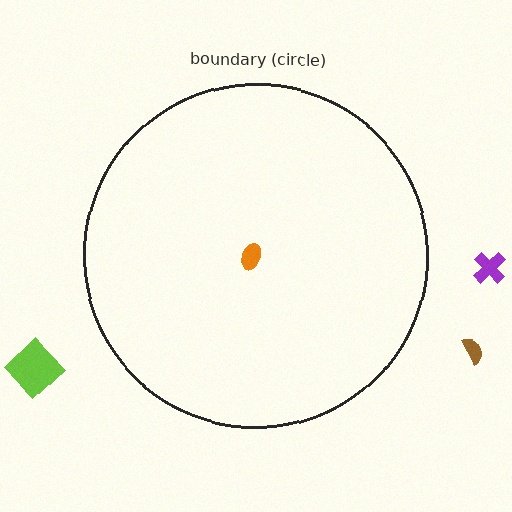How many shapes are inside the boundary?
1 inside, 3 outside.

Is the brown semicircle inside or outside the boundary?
Outside.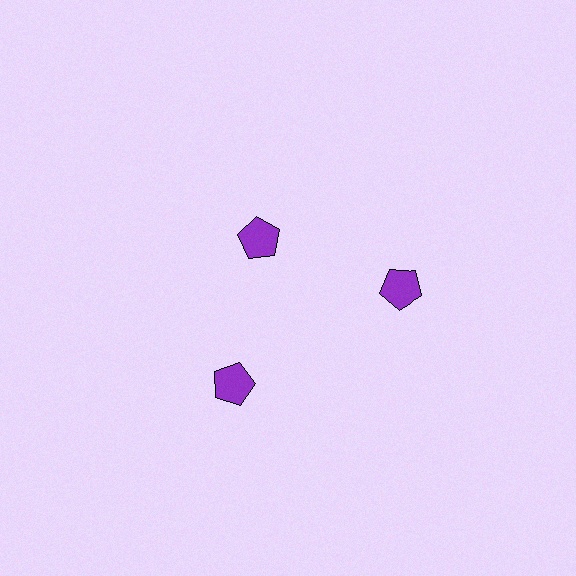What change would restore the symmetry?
The symmetry would be restored by moving it outward, back onto the ring so that all 3 pentagons sit at equal angles and equal distance from the center.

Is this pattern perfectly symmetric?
No. The 3 purple pentagons are arranged in a ring, but one element near the 11 o'clock position is pulled inward toward the center, breaking the 3-fold rotational symmetry.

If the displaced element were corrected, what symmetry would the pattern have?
It would have 3-fold rotational symmetry — the pattern would map onto itself every 120 degrees.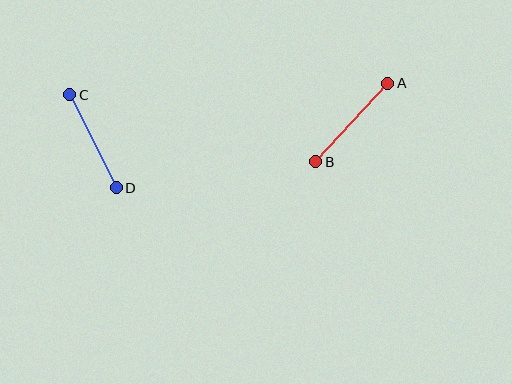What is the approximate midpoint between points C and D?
The midpoint is at approximately (93, 141) pixels.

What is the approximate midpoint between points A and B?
The midpoint is at approximately (352, 122) pixels.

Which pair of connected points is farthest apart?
Points A and B are farthest apart.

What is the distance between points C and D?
The distance is approximately 104 pixels.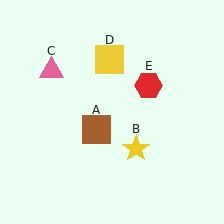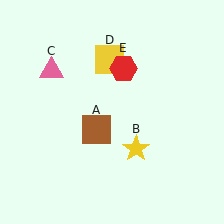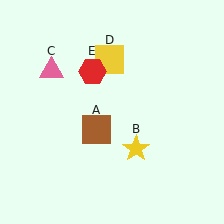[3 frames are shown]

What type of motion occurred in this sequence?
The red hexagon (object E) rotated counterclockwise around the center of the scene.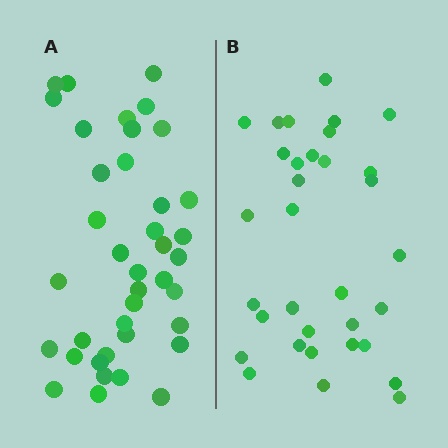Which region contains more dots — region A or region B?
Region A (the left region) has more dots.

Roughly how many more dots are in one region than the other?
Region A has about 6 more dots than region B.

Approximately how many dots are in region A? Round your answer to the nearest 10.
About 40 dots. (The exact count is 39, which rounds to 40.)